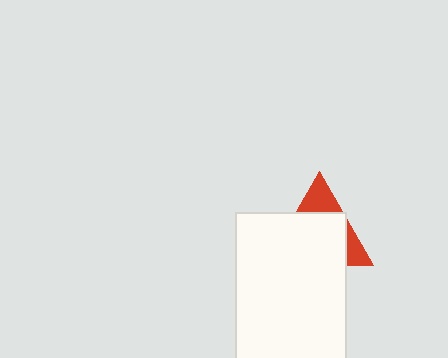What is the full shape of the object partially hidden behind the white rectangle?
The partially hidden object is a red triangle.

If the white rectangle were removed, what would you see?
You would see the complete red triangle.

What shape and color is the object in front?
The object in front is a white rectangle.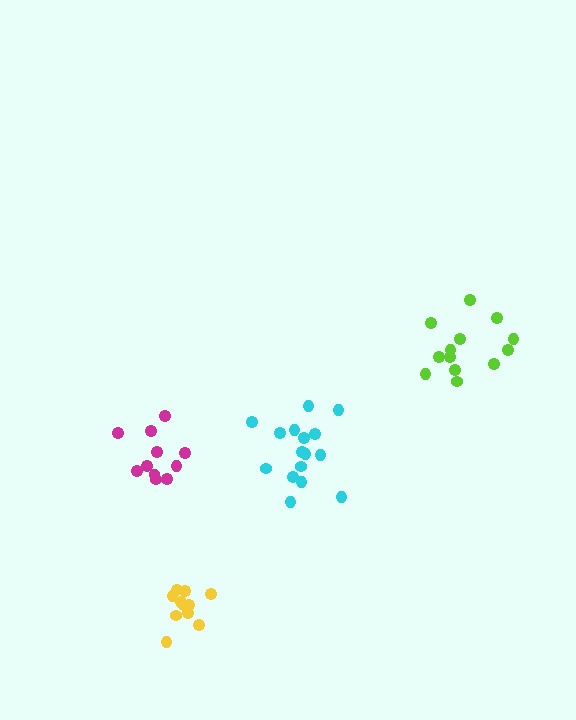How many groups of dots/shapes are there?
There are 4 groups.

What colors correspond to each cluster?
The clusters are colored: magenta, yellow, cyan, lime.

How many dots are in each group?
Group 1: 11 dots, Group 2: 11 dots, Group 3: 16 dots, Group 4: 13 dots (51 total).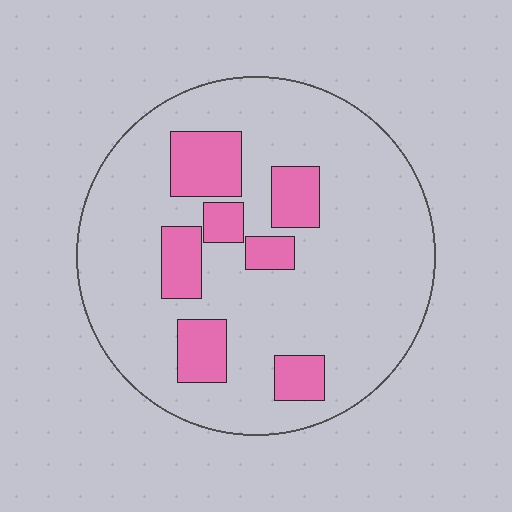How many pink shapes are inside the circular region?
7.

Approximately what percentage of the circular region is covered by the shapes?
Approximately 20%.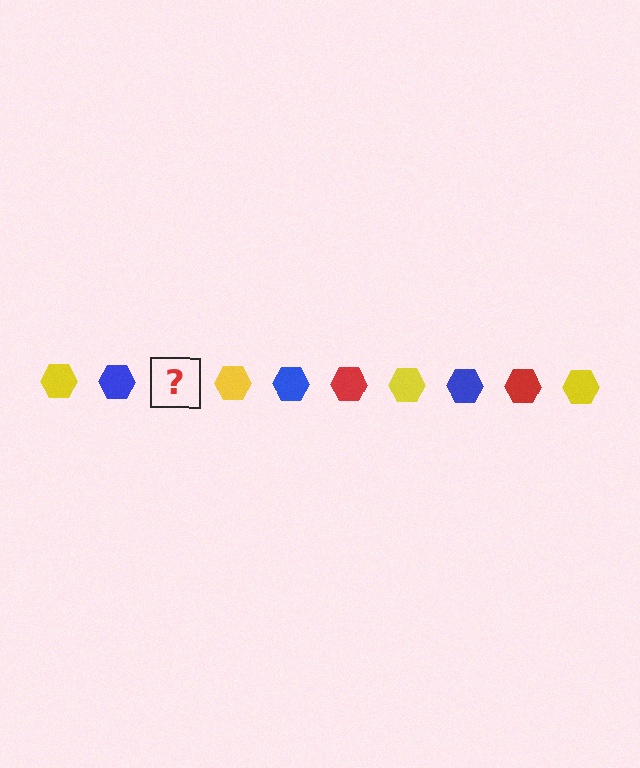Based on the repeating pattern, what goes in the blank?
The blank should be a red hexagon.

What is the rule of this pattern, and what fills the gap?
The rule is that the pattern cycles through yellow, blue, red hexagons. The gap should be filled with a red hexagon.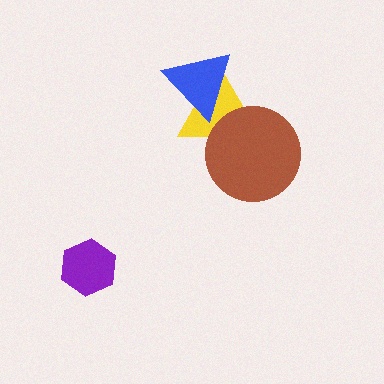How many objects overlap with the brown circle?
1 object overlaps with the brown circle.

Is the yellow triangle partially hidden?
Yes, it is partially covered by another shape.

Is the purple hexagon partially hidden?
No, no other shape covers it.